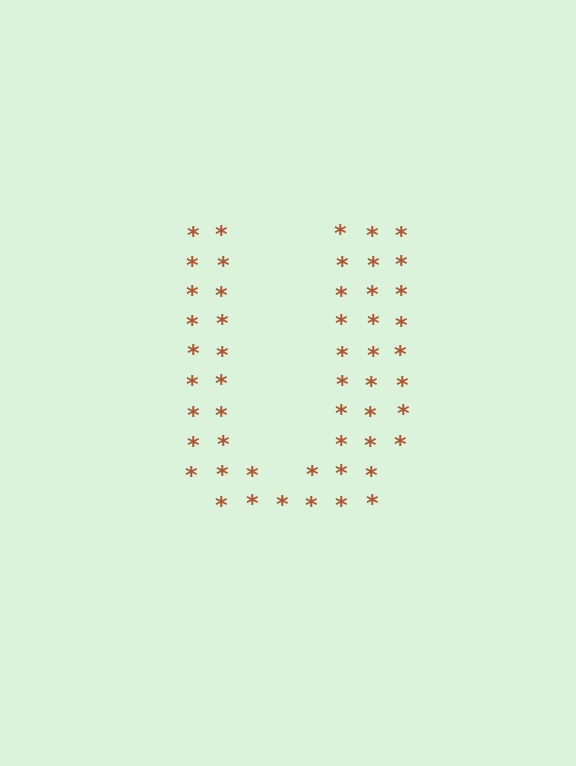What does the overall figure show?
The overall figure shows the letter U.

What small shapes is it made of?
It is made of small asterisks.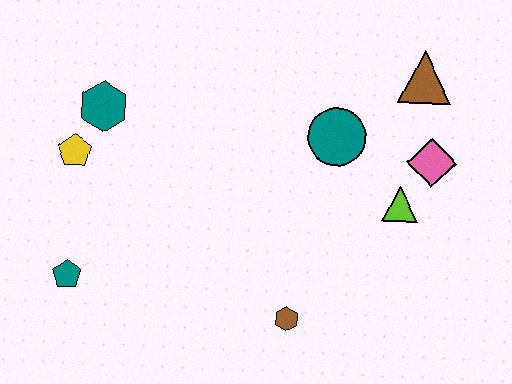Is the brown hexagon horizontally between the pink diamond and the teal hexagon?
Yes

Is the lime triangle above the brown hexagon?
Yes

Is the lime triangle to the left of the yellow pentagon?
No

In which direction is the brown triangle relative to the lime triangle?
The brown triangle is above the lime triangle.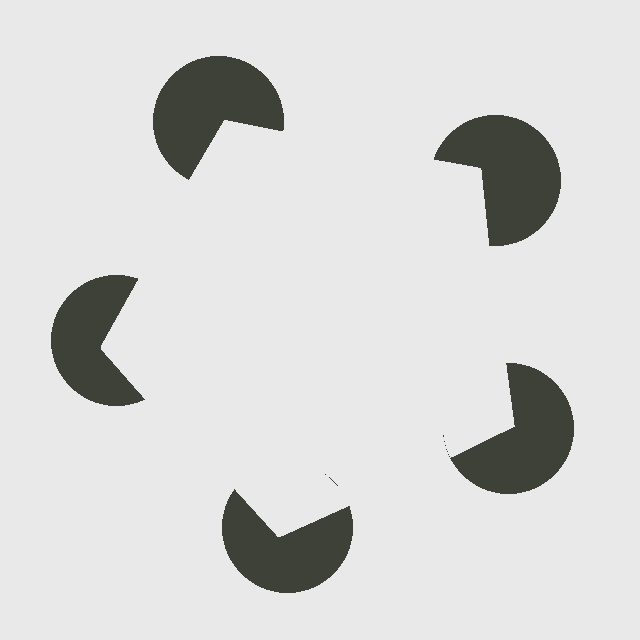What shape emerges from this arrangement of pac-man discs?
An illusory pentagon — its edges are inferred from the aligned wedge cuts in the pac-man discs, not physically drawn.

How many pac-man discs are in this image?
There are 5 — one at each vertex of the illusory pentagon.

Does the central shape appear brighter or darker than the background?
It typically appears slightly brighter than the background, even though no actual brightness change is drawn.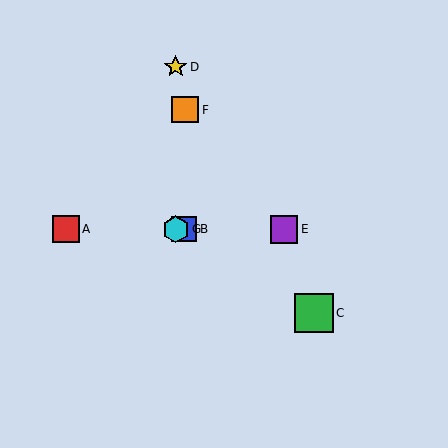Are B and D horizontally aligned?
No, B is at y≈229 and D is at y≈67.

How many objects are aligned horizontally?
4 objects (A, B, E, G) are aligned horizontally.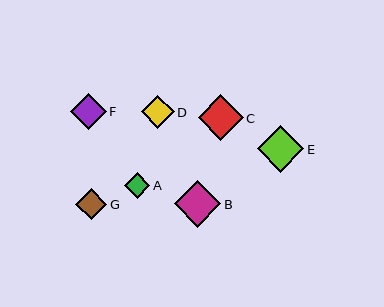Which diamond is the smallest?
Diamond A is the smallest with a size of approximately 25 pixels.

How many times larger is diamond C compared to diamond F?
Diamond C is approximately 1.3 times the size of diamond F.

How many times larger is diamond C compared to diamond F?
Diamond C is approximately 1.3 times the size of diamond F.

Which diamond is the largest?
Diamond B is the largest with a size of approximately 47 pixels.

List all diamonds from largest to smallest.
From largest to smallest: B, E, C, F, D, G, A.